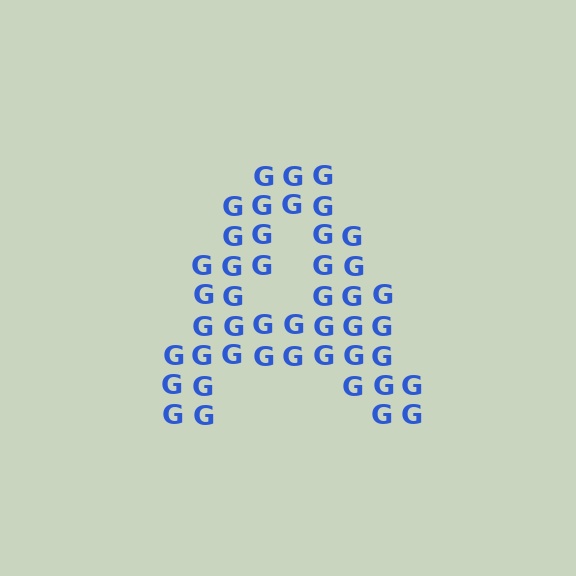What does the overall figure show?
The overall figure shows the letter A.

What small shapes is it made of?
It is made of small letter G's.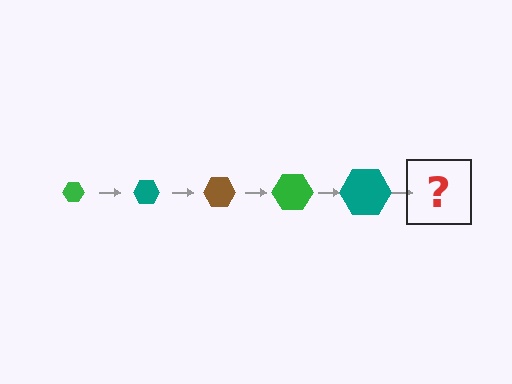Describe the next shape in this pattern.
It should be a brown hexagon, larger than the previous one.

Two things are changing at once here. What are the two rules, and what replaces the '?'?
The two rules are that the hexagon grows larger each step and the color cycles through green, teal, and brown. The '?' should be a brown hexagon, larger than the previous one.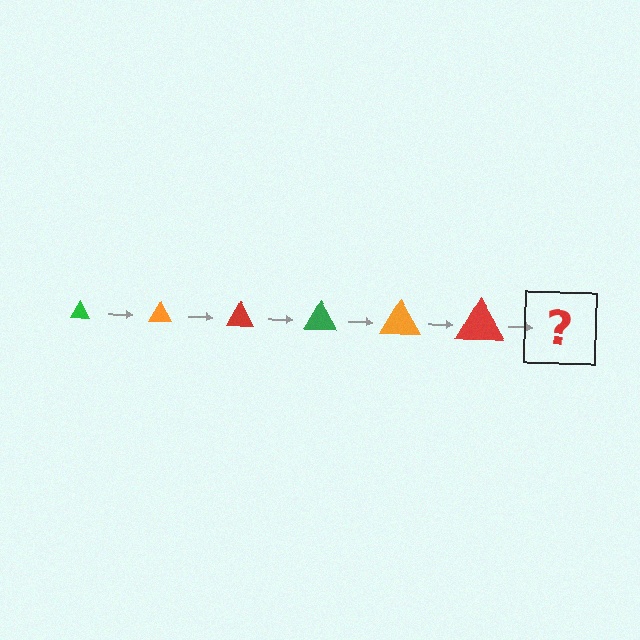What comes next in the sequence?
The next element should be a green triangle, larger than the previous one.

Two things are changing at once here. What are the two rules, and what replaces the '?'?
The two rules are that the triangle grows larger each step and the color cycles through green, orange, and red. The '?' should be a green triangle, larger than the previous one.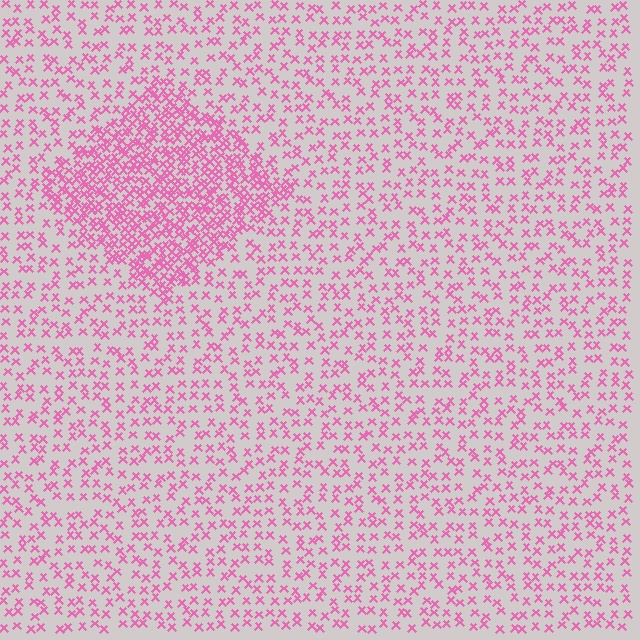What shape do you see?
I see a diamond.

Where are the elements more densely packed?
The elements are more densely packed inside the diamond boundary.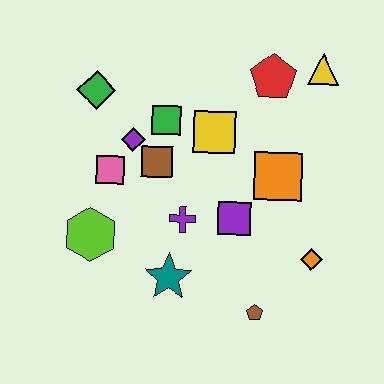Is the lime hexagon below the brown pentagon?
No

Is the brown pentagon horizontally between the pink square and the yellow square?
No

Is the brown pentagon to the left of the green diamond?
No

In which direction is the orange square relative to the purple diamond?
The orange square is to the right of the purple diamond.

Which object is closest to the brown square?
The purple diamond is closest to the brown square.